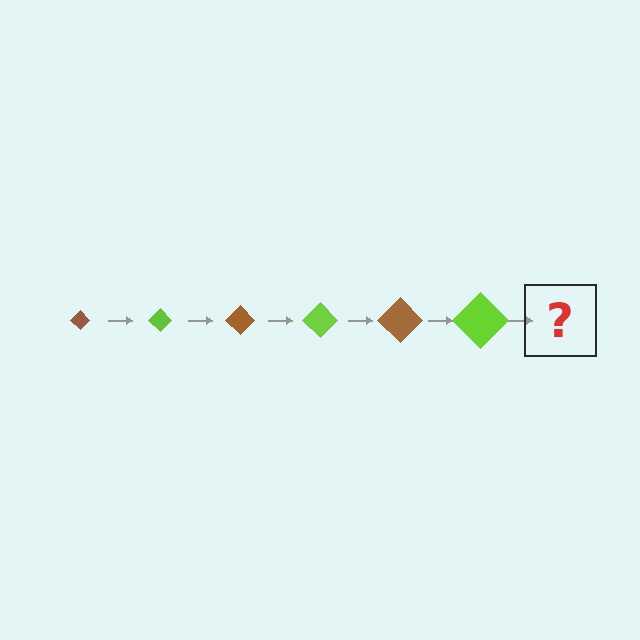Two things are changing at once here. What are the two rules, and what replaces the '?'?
The two rules are that the diamond grows larger each step and the color cycles through brown and lime. The '?' should be a brown diamond, larger than the previous one.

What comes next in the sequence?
The next element should be a brown diamond, larger than the previous one.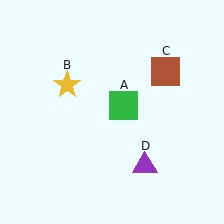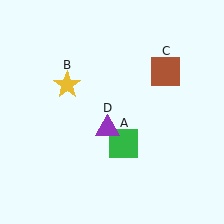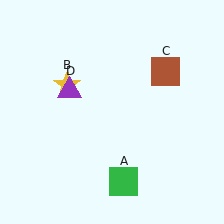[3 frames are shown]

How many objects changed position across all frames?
2 objects changed position: green square (object A), purple triangle (object D).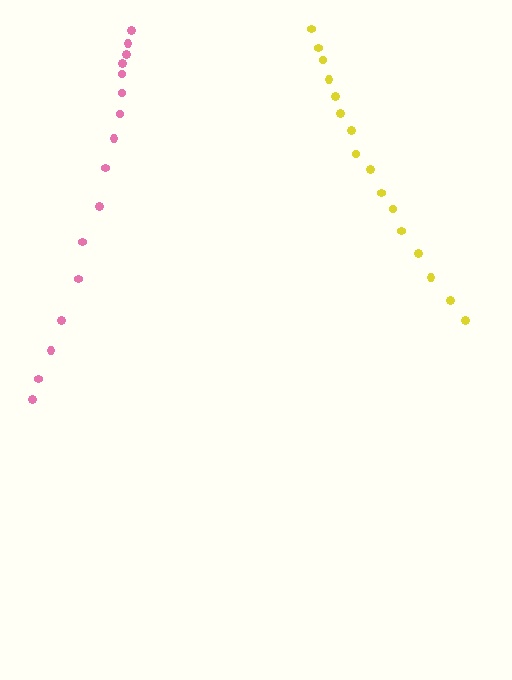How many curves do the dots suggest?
There are 2 distinct paths.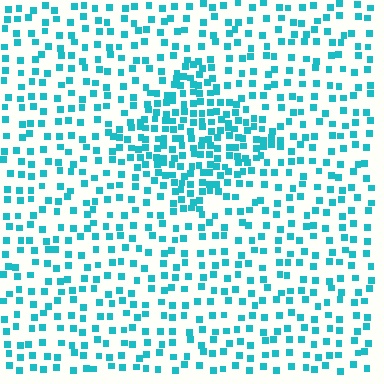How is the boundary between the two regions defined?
The boundary is defined by a change in element density (approximately 2.1x ratio). All elements are the same color, size, and shape.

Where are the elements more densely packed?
The elements are more densely packed inside the diamond boundary.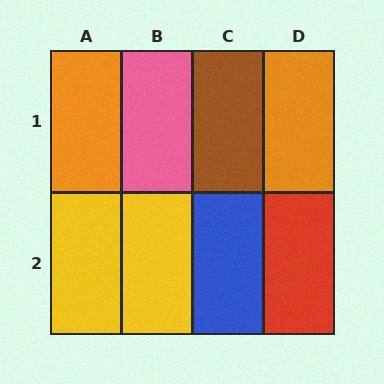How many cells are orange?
2 cells are orange.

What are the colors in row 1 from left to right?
Orange, pink, brown, orange.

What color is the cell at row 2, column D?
Red.